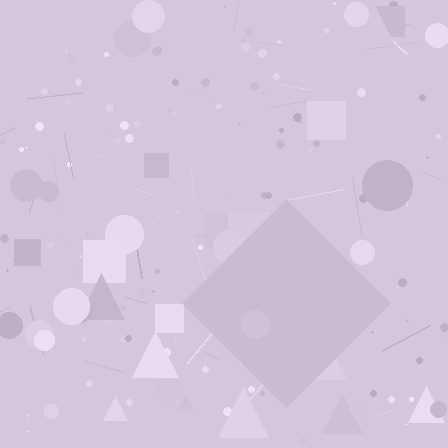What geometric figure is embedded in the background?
A diamond is embedded in the background.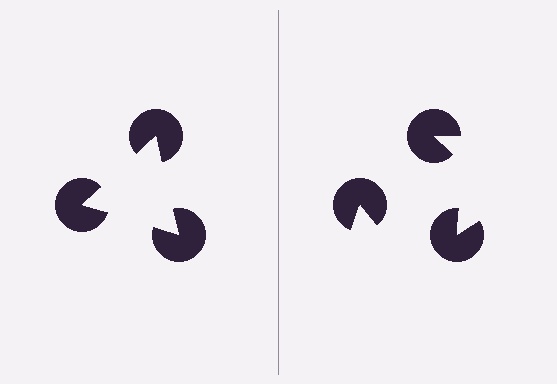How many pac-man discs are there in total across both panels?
6 — 3 on each side.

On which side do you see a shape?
An illusory triangle appears on the left side. On the right side the wedge cuts are rotated, so no coherent shape forms.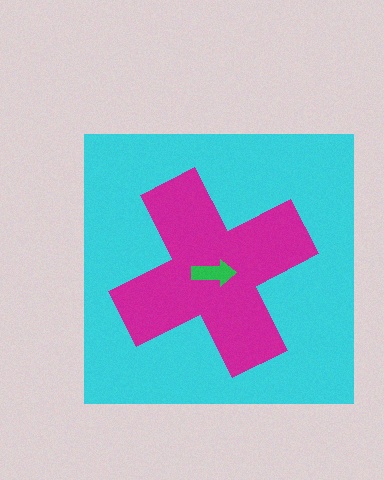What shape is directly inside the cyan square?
The magenta cross.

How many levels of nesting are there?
3.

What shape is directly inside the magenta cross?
The green arrow.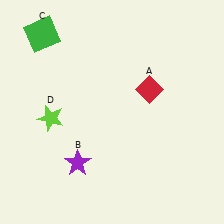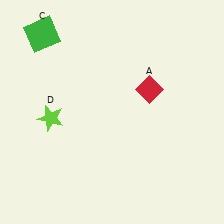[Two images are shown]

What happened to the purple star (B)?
The purple star (B) was removed in Image 2. It was in the bottom-left area of Image 1.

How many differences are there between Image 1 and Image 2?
There is 1 difference between the two images.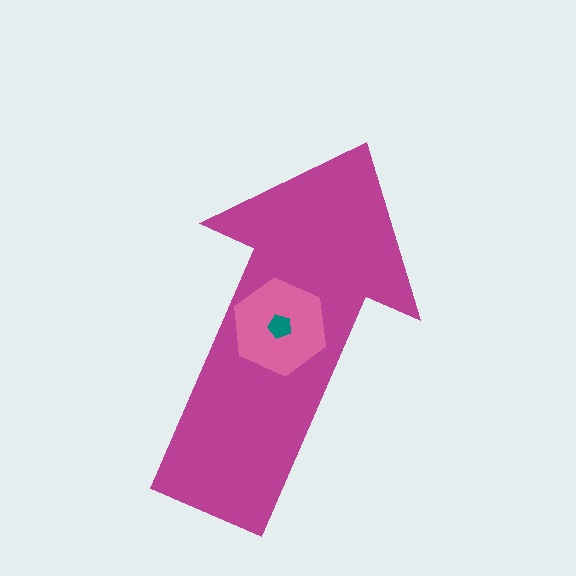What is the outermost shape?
The magenta arrow.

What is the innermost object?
The teal pentagon.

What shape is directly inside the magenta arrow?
The pink hexagon.